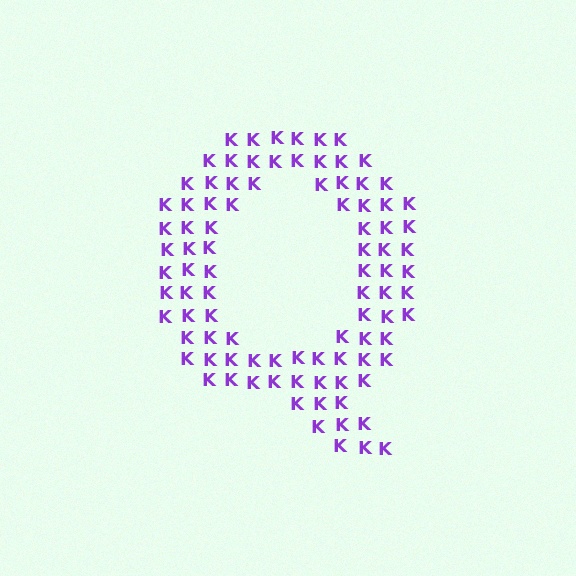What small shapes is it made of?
It is made of small letter K's.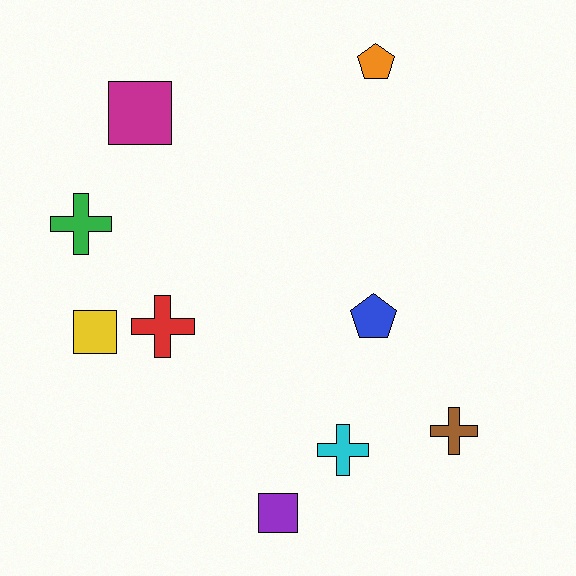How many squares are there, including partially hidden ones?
There are 3 squares.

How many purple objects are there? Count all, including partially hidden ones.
There is 1 purple object.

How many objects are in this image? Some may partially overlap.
There are 9 objects.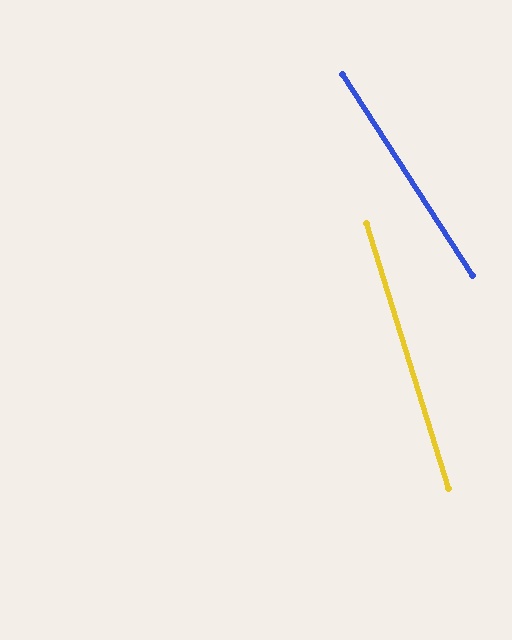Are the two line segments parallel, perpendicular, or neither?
Neither parallel nor perpendicular — they differ by about 16°.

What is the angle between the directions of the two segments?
Approximately 16 degrees.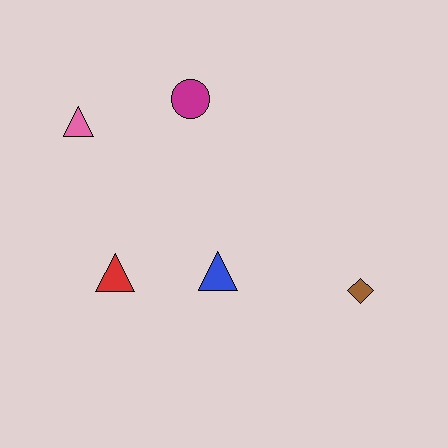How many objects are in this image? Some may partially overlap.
There are 5 objects.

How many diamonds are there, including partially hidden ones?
There is 1 diamond.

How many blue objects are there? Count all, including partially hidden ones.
There is 1 blue object.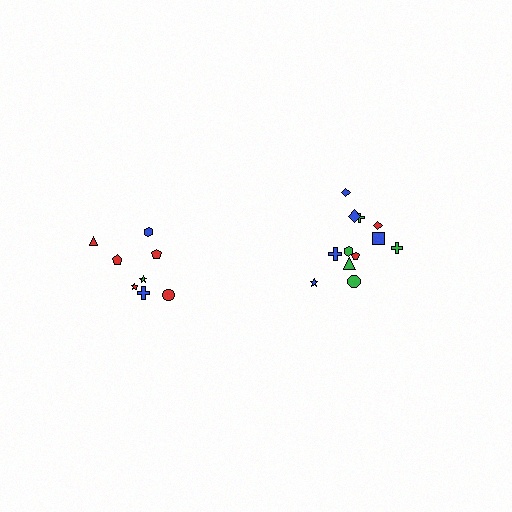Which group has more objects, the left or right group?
The right group.